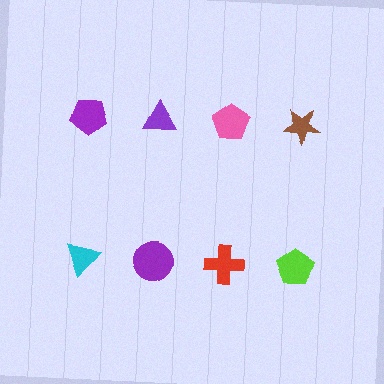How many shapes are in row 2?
4 shapes.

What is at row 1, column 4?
A brown star.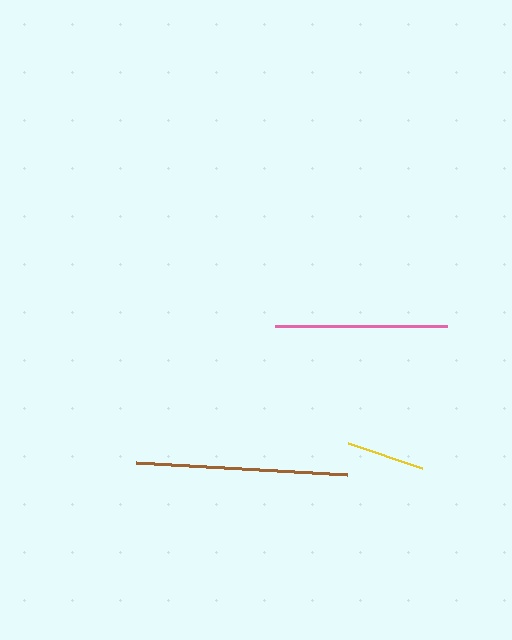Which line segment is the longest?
The brown line is the longest at approximately 210 pixels.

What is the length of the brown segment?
The brown segment is approximately 210 pixels long.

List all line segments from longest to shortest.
From longest to shortest: brown, pink, yellow.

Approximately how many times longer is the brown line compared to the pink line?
The brown line is approximately 1.2 times the length of the pink line.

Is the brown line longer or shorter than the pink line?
The brown line is longer than the pink line.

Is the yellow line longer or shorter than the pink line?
The pink line is longer than the yellow line.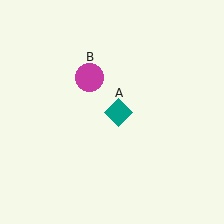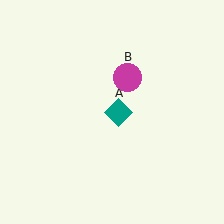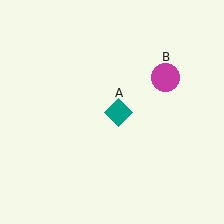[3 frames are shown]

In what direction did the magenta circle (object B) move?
The magenta circle (object B) moved right.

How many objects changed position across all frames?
1 object changed position: magenta circle (object B).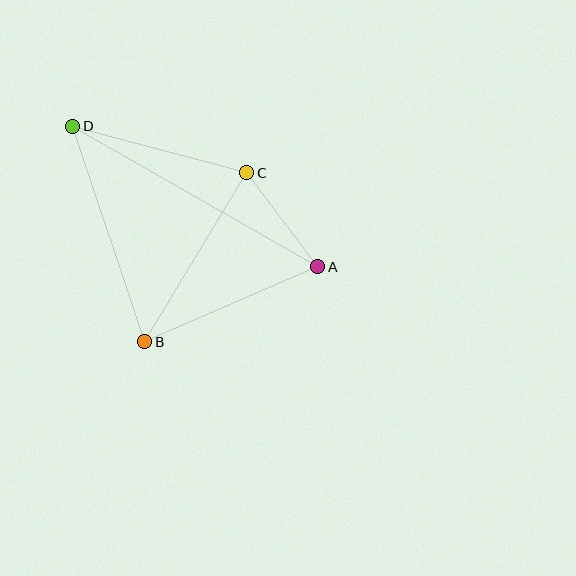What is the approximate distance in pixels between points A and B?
The distance between A and B is approximately 189 pixels.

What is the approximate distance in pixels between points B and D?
The distance between B and D is approximately 228 pixels.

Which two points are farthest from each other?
Points A and D are farthest from each other.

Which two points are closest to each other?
Points A and C are closest to each other.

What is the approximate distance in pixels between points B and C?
The distance between B and C is approximately 198 pixels.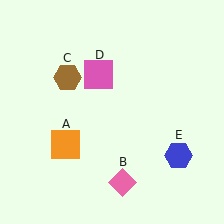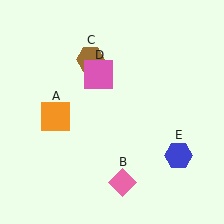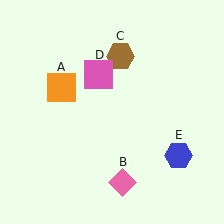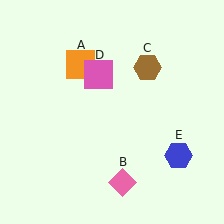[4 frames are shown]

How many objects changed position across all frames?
2 objects changed position: orange square (object A), brown hexagon (object C).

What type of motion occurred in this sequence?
The orange square (object A), brown hexagon (object C) rotated clockwise around the center of the scene.